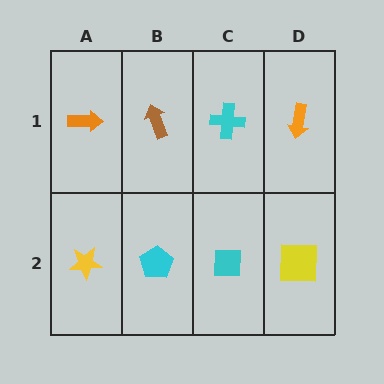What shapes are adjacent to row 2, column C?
A cyan cross (row 1, column C), a cyan pentagon (row 2, column B), a yellow square (row 2, column D).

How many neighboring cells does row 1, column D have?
2.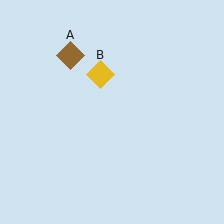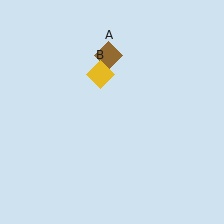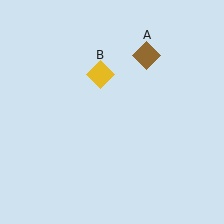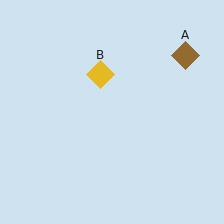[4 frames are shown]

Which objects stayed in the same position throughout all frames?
Yellow diamond (object B) remained stationary.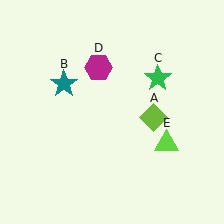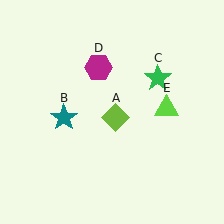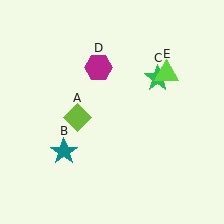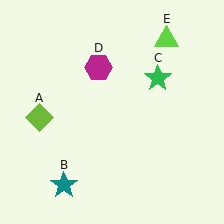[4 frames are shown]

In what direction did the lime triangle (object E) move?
The lime triangle (object E) moved up.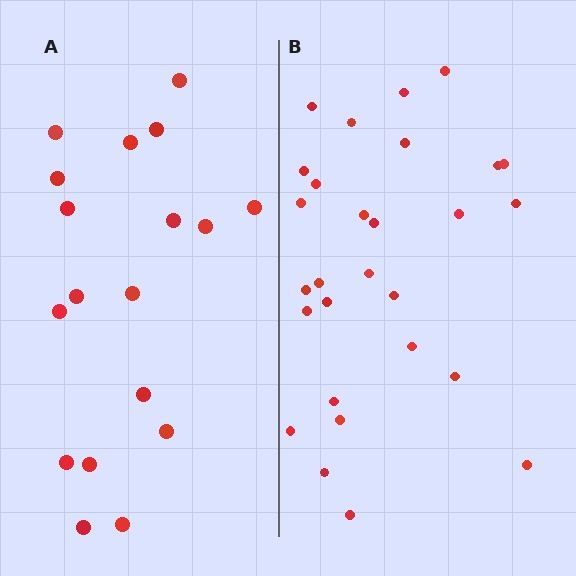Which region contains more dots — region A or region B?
Region B (the right region) has more dots.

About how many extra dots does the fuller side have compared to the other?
Region B has roughly 10 or so more dots than region A.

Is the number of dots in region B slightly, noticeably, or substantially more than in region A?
Region B has substantially more. The ratio is roughly 1.6 to 1.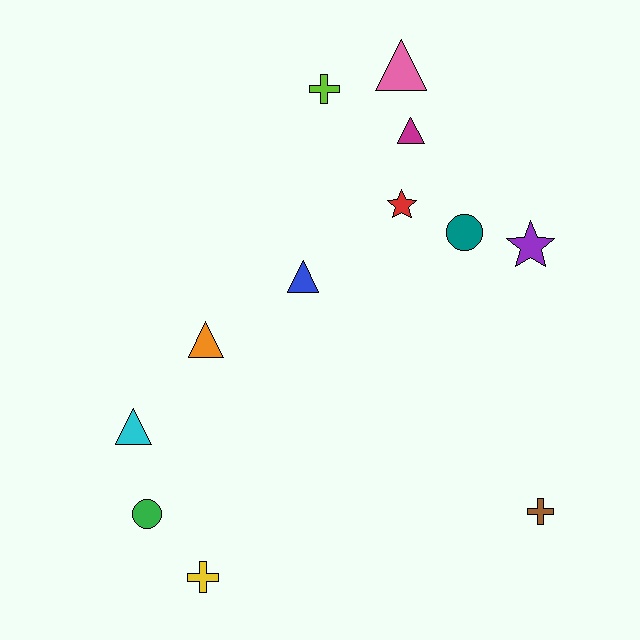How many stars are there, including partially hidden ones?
There are 2 stars.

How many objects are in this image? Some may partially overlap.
There are 12 objects.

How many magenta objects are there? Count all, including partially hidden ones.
There is 1 magenta object.